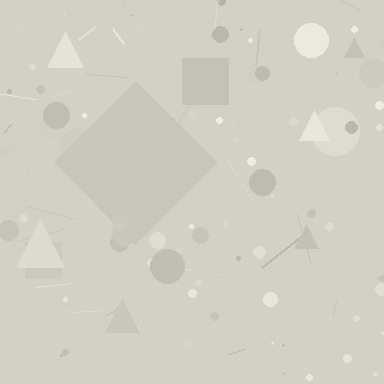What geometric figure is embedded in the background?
A diamond is embedded in the background.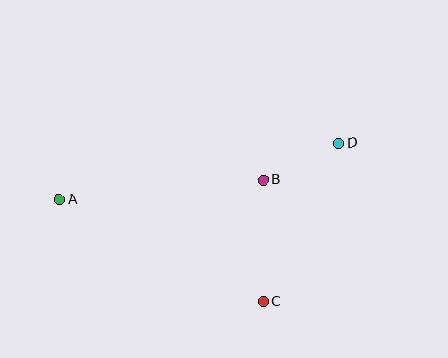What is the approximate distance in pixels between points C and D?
The distance between C and D is approximately 175 pixels.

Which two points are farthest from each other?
Points A and D are farthest from each other.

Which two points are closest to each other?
Points B and D are closest to each other.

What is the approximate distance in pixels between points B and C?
The distance between B and C is approximately 121 pixels.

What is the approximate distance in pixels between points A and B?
The distance between A and B is approximately 205 pixels.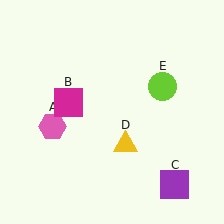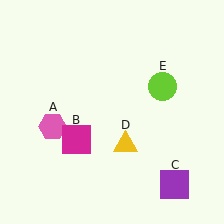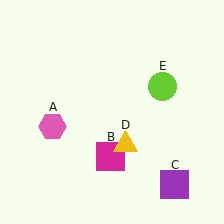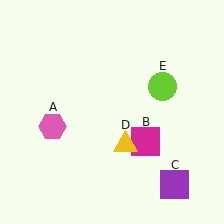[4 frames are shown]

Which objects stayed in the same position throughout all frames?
Pink hexagon (object A) and purple square (object C) and yellow triangle (object D) and lime circle (object E) remained stationary.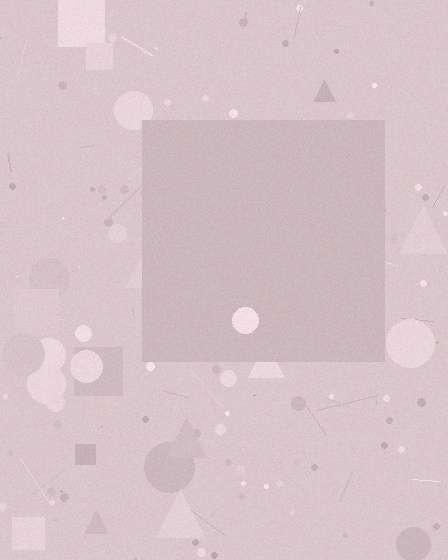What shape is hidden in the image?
A square is hidden in the image.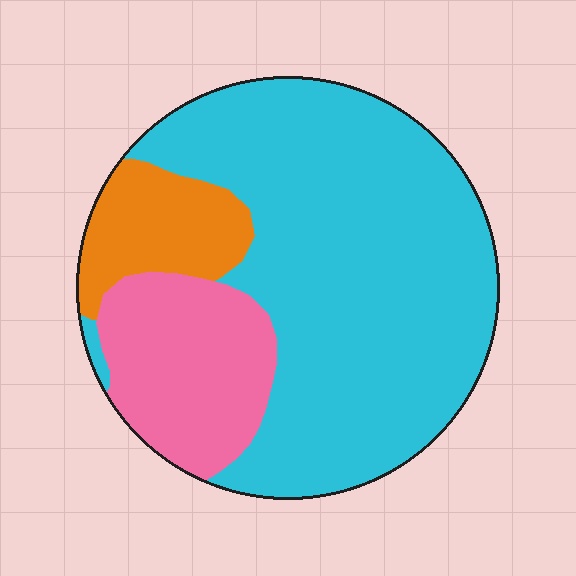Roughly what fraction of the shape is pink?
Pink covers roughly 20% of the shape.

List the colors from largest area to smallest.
From largest to smallest: cyan, pink, orange.